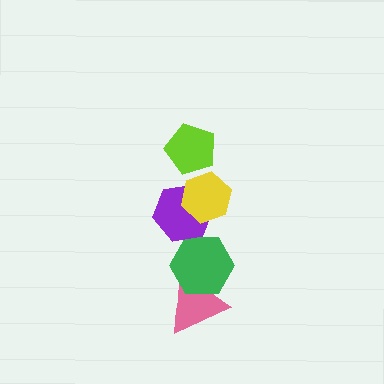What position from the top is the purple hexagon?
The purple hexagon is 3rd from the top.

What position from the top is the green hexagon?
The green hexagon is 4th from the top.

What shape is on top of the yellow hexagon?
The lime pentagon is on top of the yellow hexagon.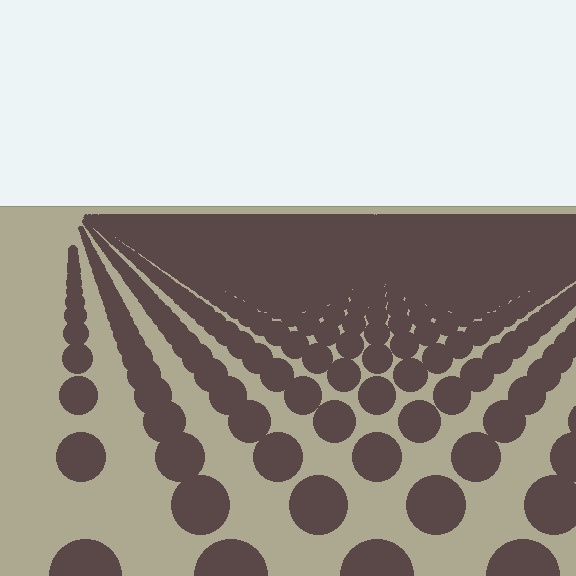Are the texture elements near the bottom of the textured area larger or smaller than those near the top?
Larger. Near the bottom, elements are closer to the viewer and appear at a bigger on-screen size.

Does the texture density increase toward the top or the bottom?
Density increases toward the top.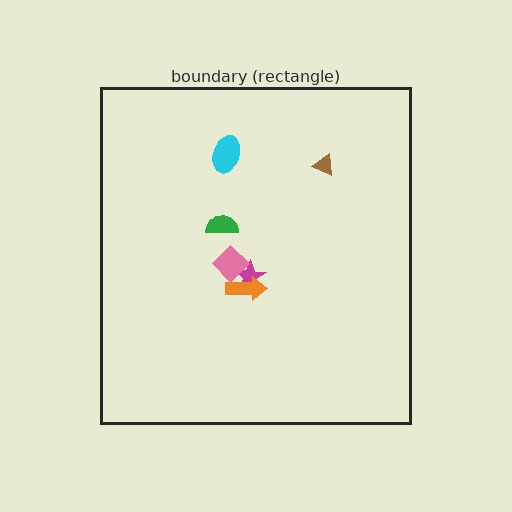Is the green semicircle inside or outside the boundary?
Inside.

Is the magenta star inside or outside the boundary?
Inside.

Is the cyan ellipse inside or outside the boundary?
Inside.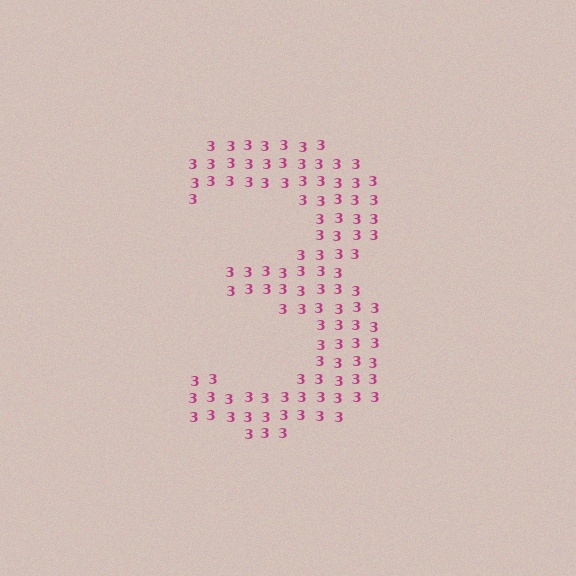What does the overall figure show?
The overall figure shows the digit 3.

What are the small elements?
The small elements are digit 3's.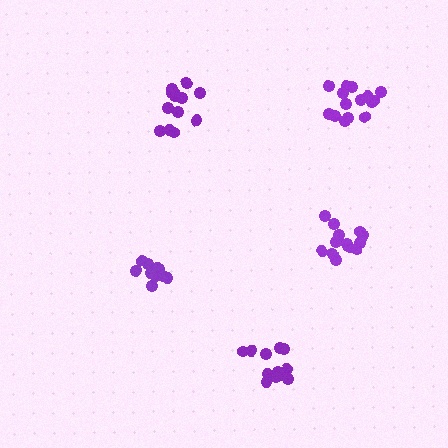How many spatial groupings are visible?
There are 5 spatial groupings.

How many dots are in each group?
Group 1: 14 dots, Group 2: 13 dots, Group 3: 15 dots, Group 4: 10 dots, Group 5: 12 dots (64 total).